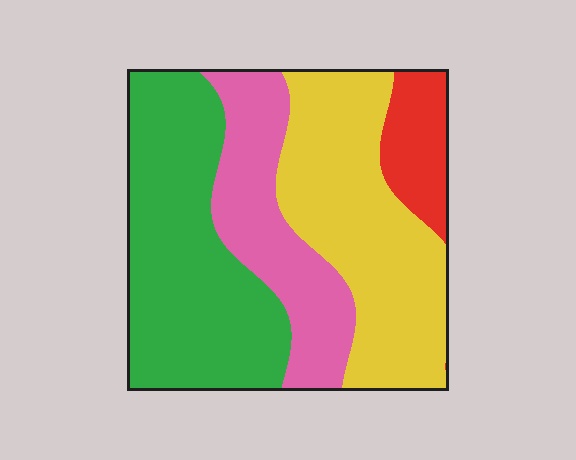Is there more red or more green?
Green.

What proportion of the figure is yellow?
Yellow covers 33% of the figure.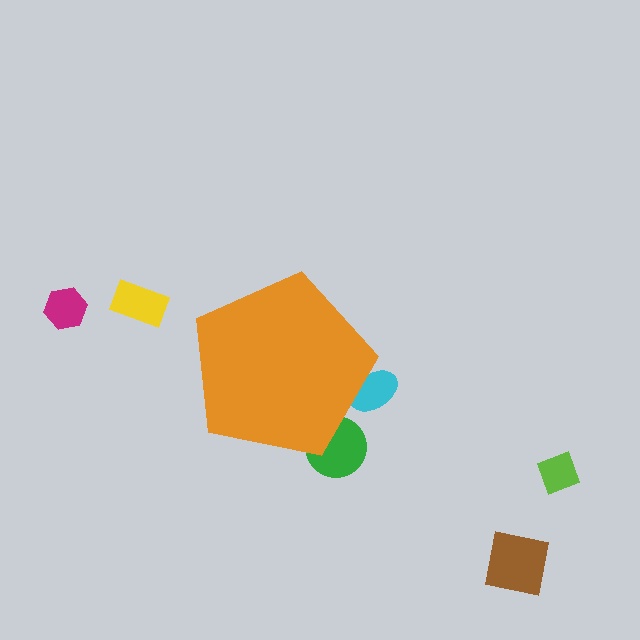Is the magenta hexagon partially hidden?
No, the magenta hexagon is fully visible.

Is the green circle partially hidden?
Yes, the green circle is partially hidden behind the orange pentagon.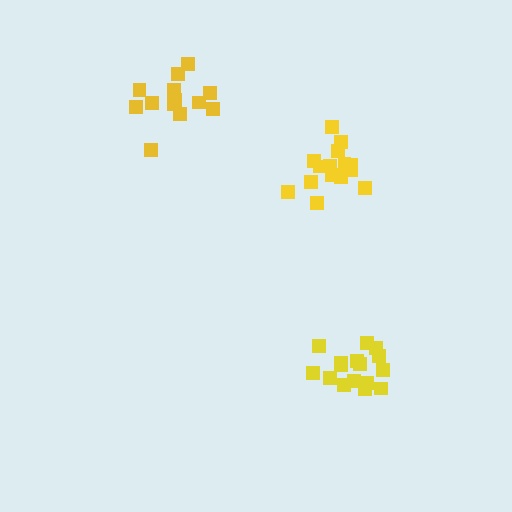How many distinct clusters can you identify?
There are 3 distinct clusters.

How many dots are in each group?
Group 1: 16 dots, Group 2: 15 dots, Group 3: 14 dots (45 total).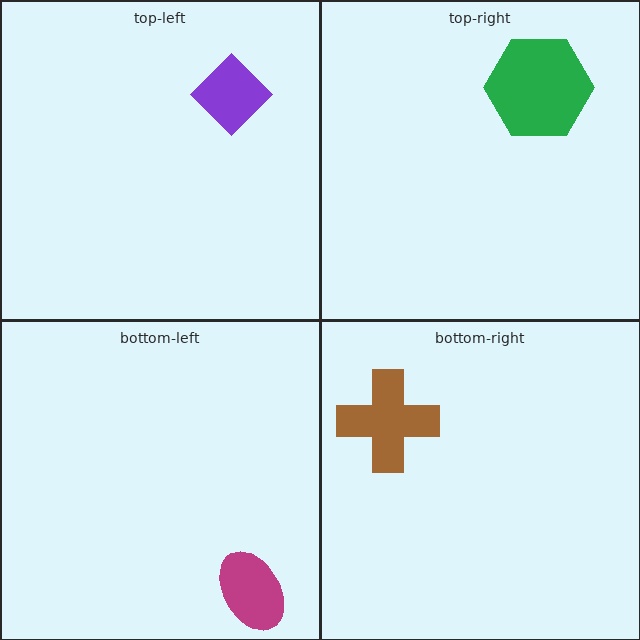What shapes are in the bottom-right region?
The brown cross.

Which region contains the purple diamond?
The top-left region.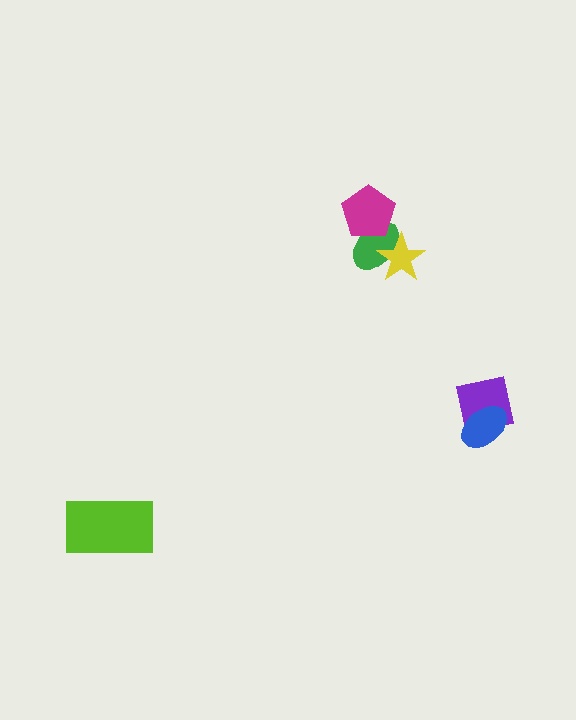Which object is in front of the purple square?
The blue ellipse is in front of the purple square.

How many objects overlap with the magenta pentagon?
1 object overlaps with the magenta pentagon.